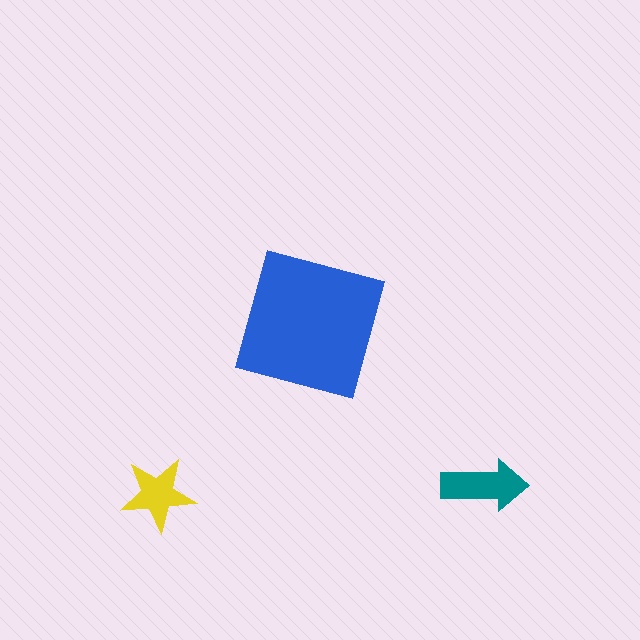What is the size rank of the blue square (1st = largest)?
1st.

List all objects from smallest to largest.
The yellow star, the teal arrow, the blue square.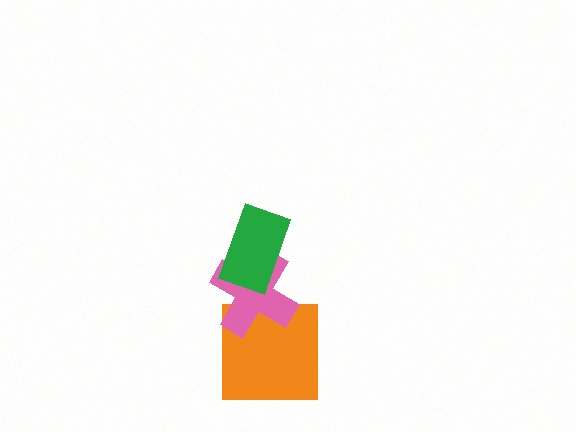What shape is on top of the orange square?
The pink cross is on top of the orange square.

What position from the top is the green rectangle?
The green rectangle is 1st from the top.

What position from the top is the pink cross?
The pink cross is 2nd from the top.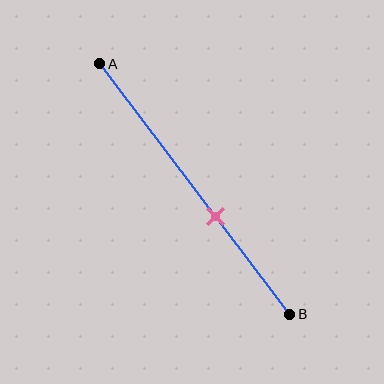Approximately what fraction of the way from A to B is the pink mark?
The pink mark is approximately 60% of the way from A to B.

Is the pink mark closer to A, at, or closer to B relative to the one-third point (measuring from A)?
The pink mark is closer to point B than the one-third point of segment AB.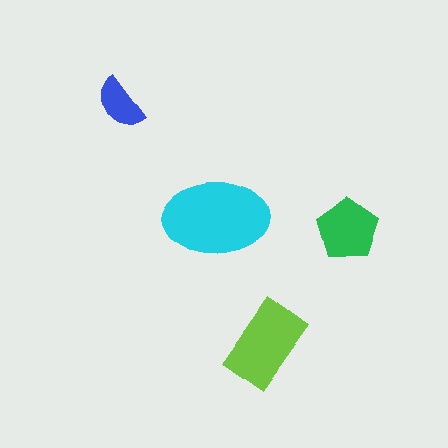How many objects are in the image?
There are 4 objects in the image.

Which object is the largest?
The cyan ellipse.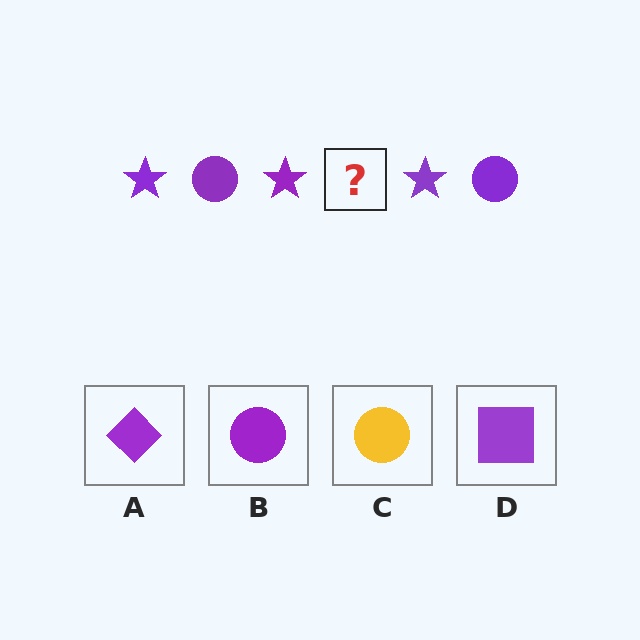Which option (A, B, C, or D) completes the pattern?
B.